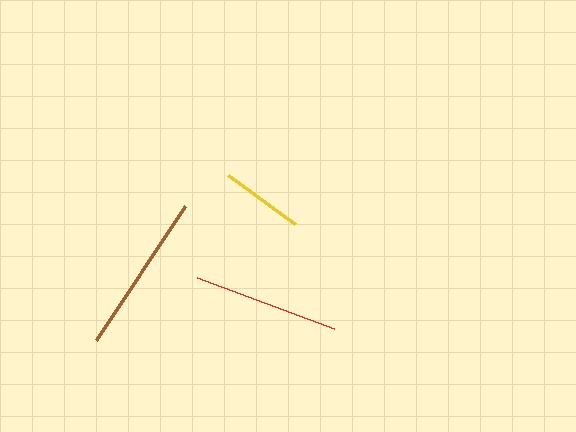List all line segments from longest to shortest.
From longest to shortest: brown, red, yellow.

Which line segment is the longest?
The brown line is the longest at approximately 161 pixels.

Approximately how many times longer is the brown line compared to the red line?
The brown line is approximately 1.1 times the length of the red line.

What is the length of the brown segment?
The brown segment is approximately 161 pixels long.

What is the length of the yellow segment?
The yellow segment is approximately 83 pixels long.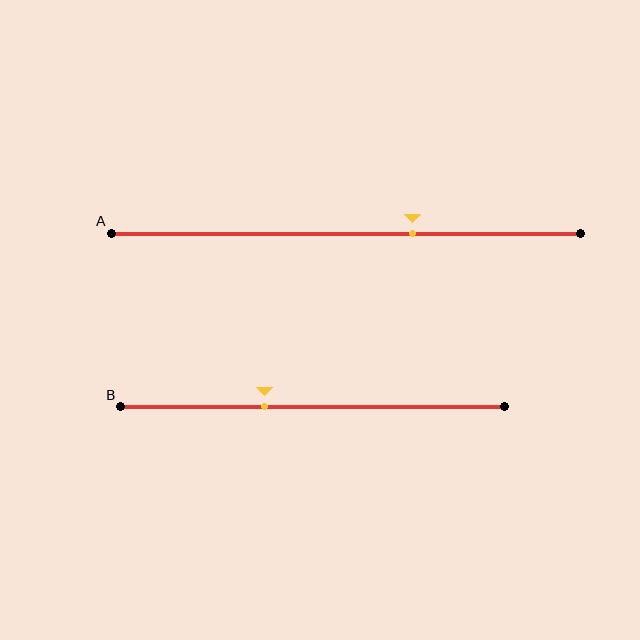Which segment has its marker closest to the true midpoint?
Segment B has its marker closest to the true midpoint.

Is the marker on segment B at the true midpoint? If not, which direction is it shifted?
No, the marker on segment B is shifted to the left by about 13% of the segment length.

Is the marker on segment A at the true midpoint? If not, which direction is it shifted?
No, the marker on segment A is shifted to the right by about 14% of the segment length.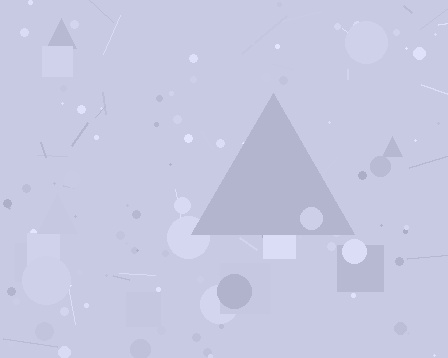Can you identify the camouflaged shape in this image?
The camouflaged shape is a triangle.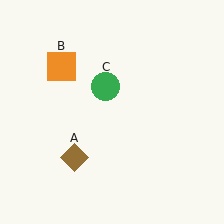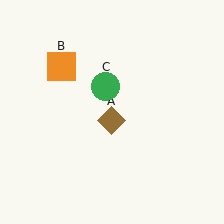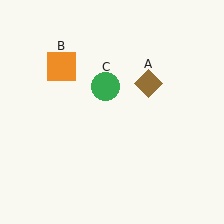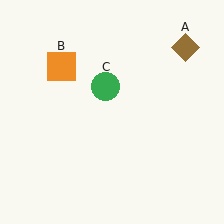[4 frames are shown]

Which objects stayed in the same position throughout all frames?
Orange square (object B) and green circle (object C) remained stationary.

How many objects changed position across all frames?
1 object changed position: brown diamond (object A).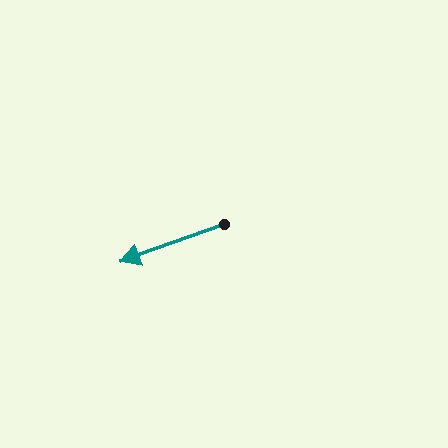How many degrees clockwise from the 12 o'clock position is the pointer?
Approximately 250 degrees.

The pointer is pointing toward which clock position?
Roughly 8 o'clock.